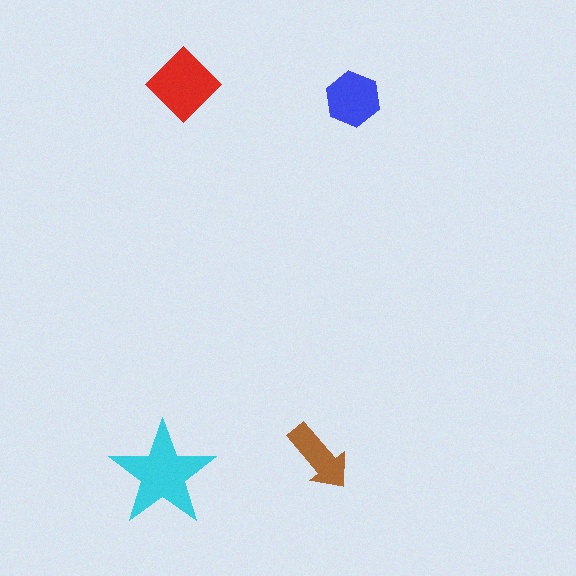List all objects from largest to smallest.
The cyan star, the red diamond, the blue hexagon, the brown arrow.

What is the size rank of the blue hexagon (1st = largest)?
3rd.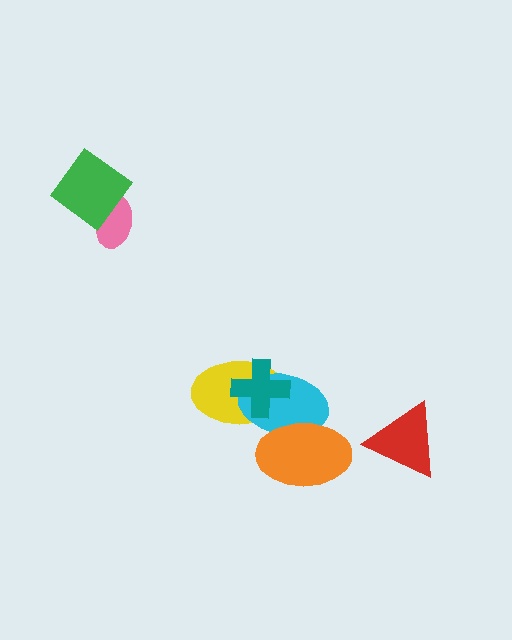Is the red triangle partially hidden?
No, no other shape covers it.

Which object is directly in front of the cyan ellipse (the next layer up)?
The teal cross is directly in front of the cyan ellipse.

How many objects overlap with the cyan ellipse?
3 objects overlap with the cyan ellipse.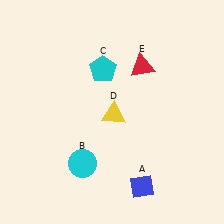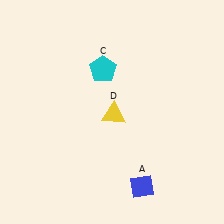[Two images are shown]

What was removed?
The cyan circle (B), the red triangle (E) were removed in Image 2.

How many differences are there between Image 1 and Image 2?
There are 2 differences between the two images.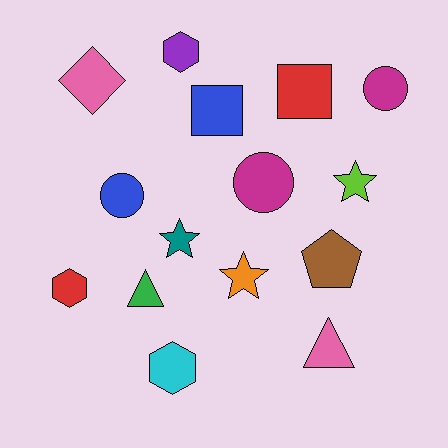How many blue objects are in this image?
There are 2 blue objects.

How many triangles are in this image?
There are 2 triangles.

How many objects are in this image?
There are 15 objects.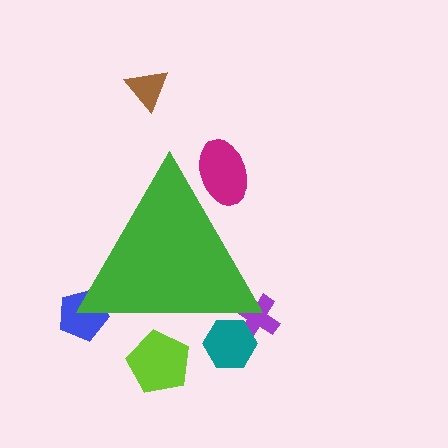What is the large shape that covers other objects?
A green triangle.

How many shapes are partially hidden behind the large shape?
5 shapes are partially hidden.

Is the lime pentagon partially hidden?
Yes, the lime pentagon is partially hidden behind the green triangle.